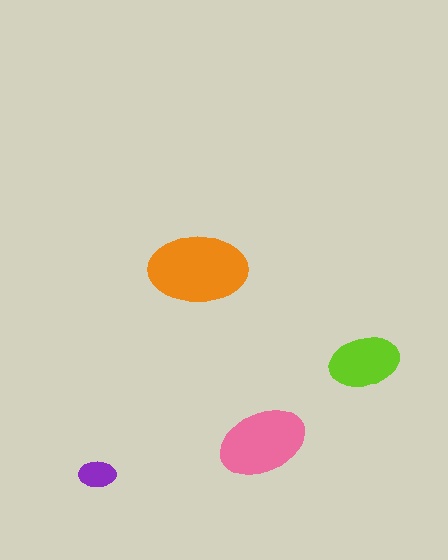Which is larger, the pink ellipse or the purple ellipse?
The pink one.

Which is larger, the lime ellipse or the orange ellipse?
The orange one.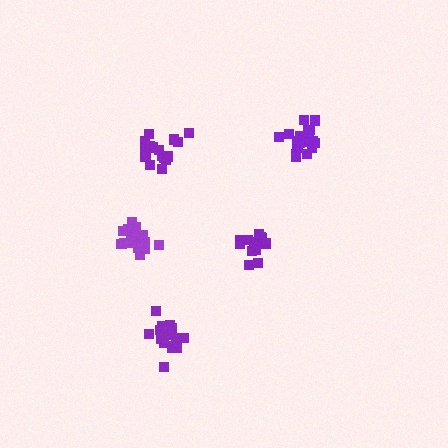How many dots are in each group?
Group 1: 21 dots, Group 2: 21 dots, Group 3: 16 dots, Group 4: 18 dots, Group 5: 20 dots (96 total).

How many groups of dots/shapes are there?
There are 5 groups.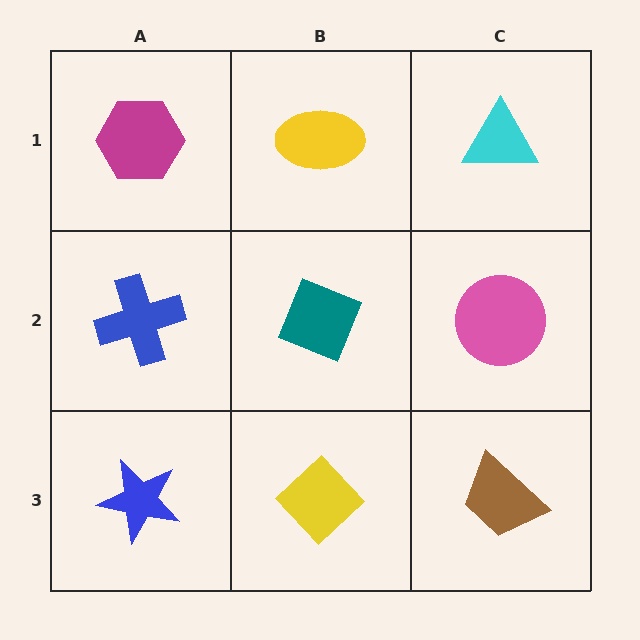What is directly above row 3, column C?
A pink circle.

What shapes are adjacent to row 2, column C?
A cyan triangle (row 1, column C), a brown trapezoid (row 3, column C), a teal diamond (row 2, column B).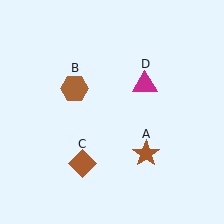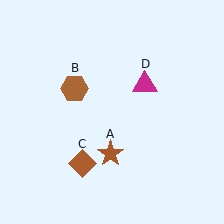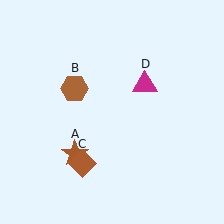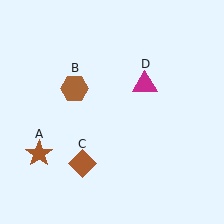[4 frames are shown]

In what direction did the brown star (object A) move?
The brown star (object A) moved left.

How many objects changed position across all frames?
1 object changed position: brown star (object A).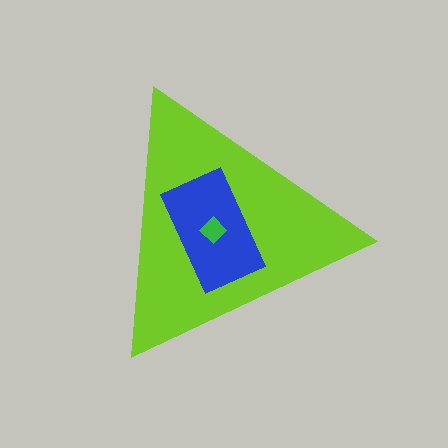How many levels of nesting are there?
3.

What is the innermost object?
The green diamond.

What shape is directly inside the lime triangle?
The blue rectangle.